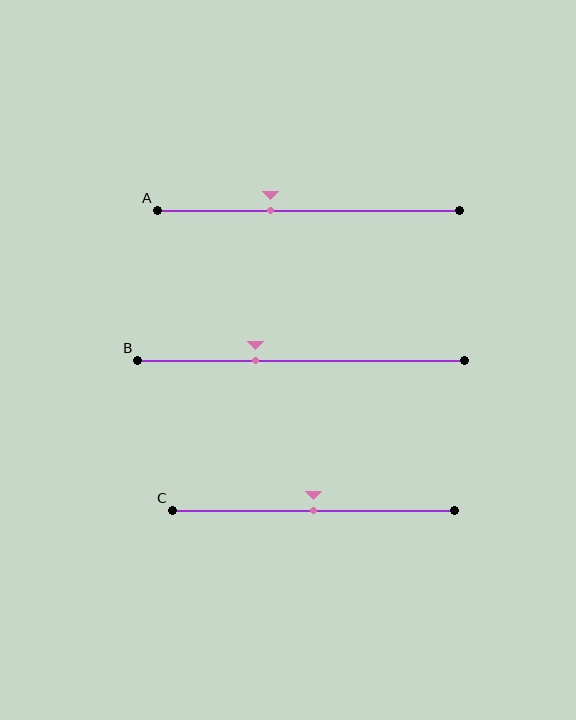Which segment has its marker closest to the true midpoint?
Segment C has its marker closest to the true midpoint.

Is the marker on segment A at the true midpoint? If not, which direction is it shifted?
No, the marker on segment A is shifted to the left by about 13% of the segment length.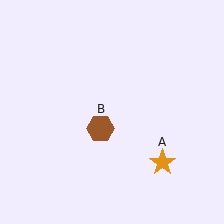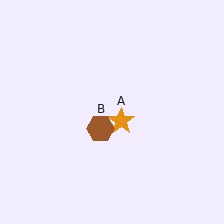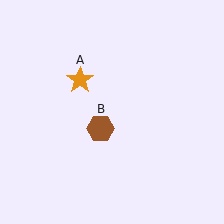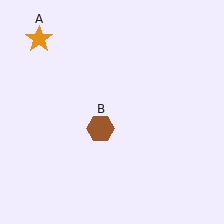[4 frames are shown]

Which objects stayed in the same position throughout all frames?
Brown hexagon (object B) remained stationary.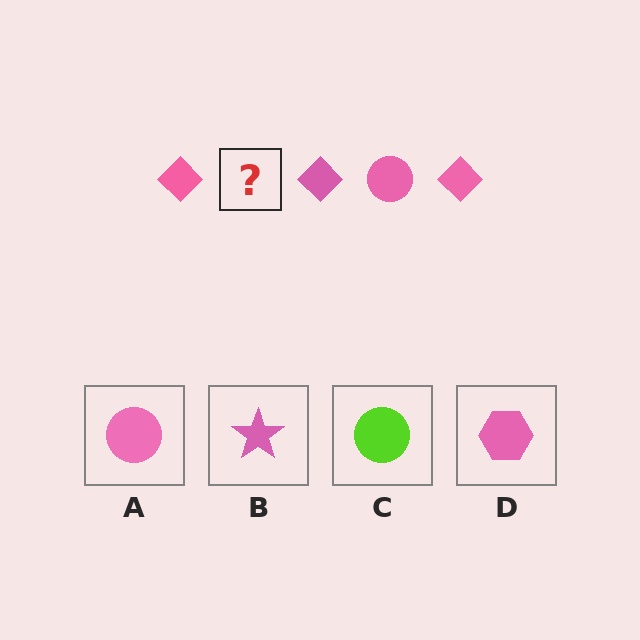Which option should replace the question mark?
Option A.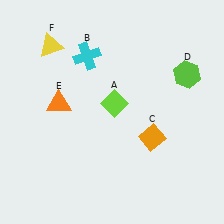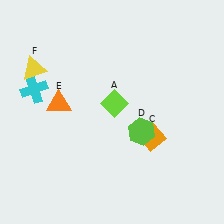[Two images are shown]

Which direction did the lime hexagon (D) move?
The lime hexagon (D) moved down.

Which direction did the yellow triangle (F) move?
The yellow triangle (F) moved down.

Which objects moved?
The objects that moved are: the cyan cross (B), the lime hexagon (D), the yellow triangle (F).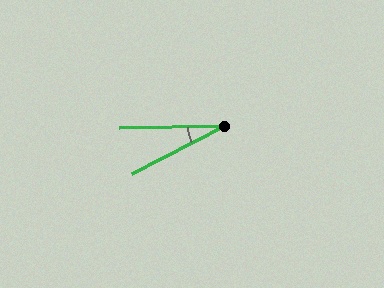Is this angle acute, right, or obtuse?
It is acute.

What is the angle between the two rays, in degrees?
Approximately 26 degrees.